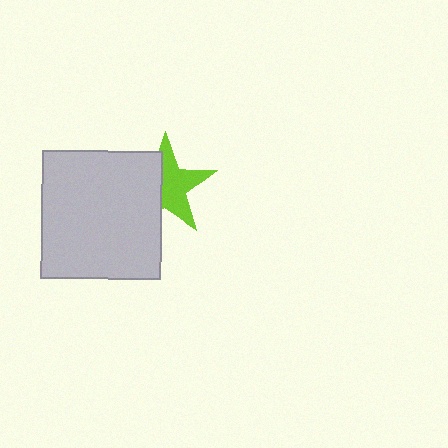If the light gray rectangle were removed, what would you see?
You would see the complete lime star.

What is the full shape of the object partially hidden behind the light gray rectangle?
The partially hidden object is a lime star.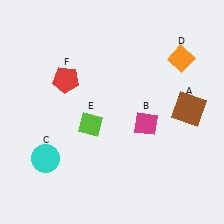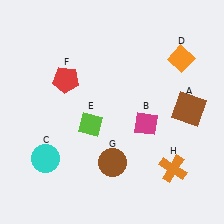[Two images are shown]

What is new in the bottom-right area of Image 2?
An orange cross (H) was added in the bottom-right area of Image 2.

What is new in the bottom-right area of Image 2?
A brown circle (G) was added in the bottom-right area of Image 2.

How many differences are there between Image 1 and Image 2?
There are 2 differences between the two images.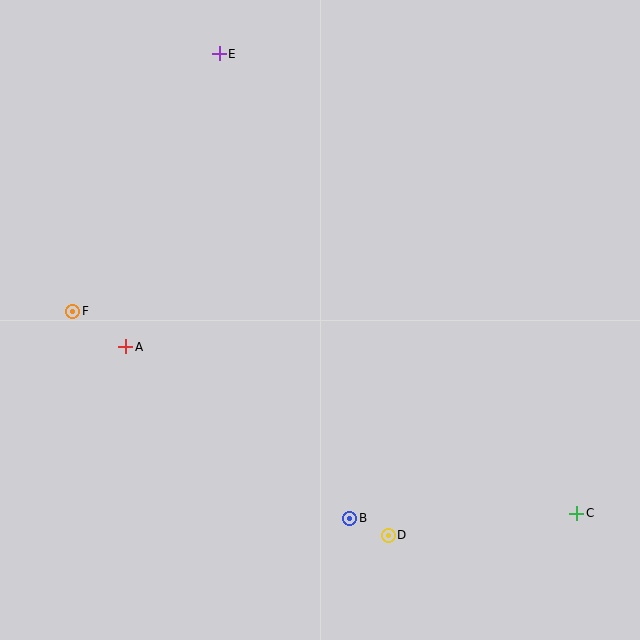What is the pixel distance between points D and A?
The distance between D and A is 324 pixels.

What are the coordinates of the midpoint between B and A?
The midpoint between B and A is at (238, 433).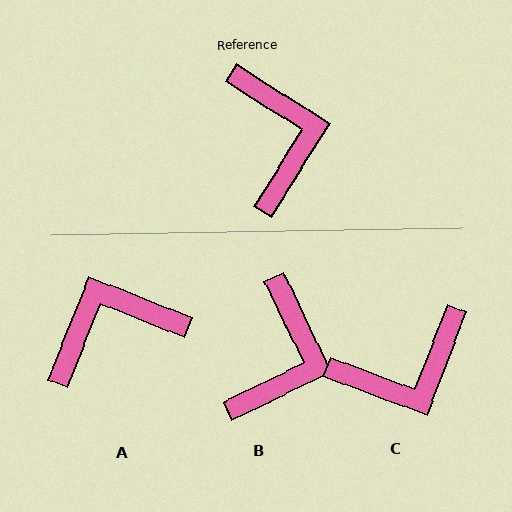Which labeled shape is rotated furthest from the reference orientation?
A, about 101 degrees away.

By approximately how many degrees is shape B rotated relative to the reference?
Approximately 32 degrees clockwise.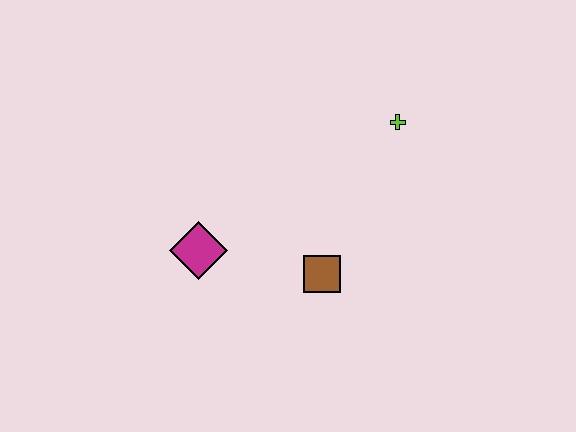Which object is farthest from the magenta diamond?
The lime cross is farthest from the magenta diamond.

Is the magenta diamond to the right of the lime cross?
No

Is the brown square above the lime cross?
No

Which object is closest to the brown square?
The magenta diamond is closest to the brown square.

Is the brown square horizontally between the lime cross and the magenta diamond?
Yes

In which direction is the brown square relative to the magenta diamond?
The brown square is to the right of the magenta diamond.